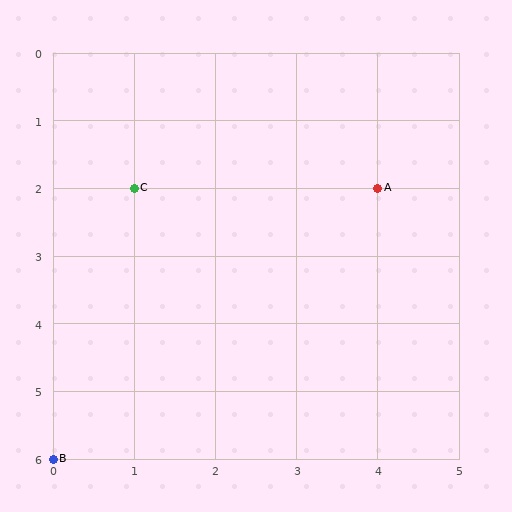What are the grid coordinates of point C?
Point C is at grid coordinates (1, 2).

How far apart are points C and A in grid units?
Points C and A are 3 columns apart.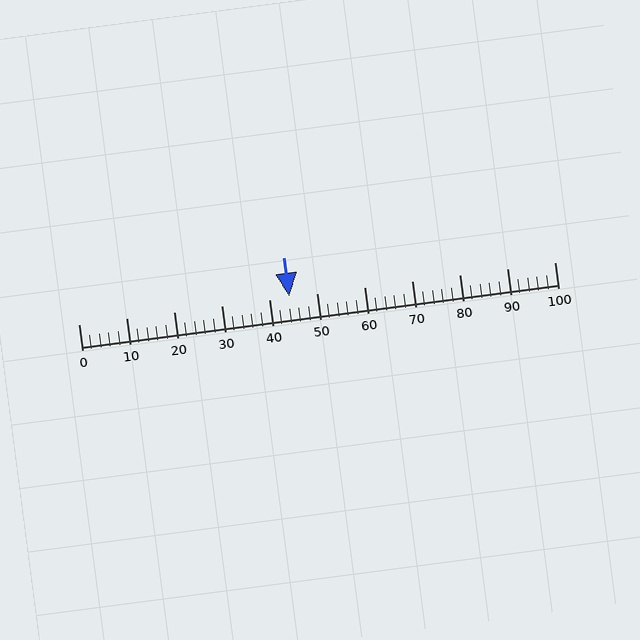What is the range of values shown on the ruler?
The ruler shows values from 0 to 100.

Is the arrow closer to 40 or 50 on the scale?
The arrow is closer to 40.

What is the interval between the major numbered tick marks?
The major tick marks are spaced 10 units apart.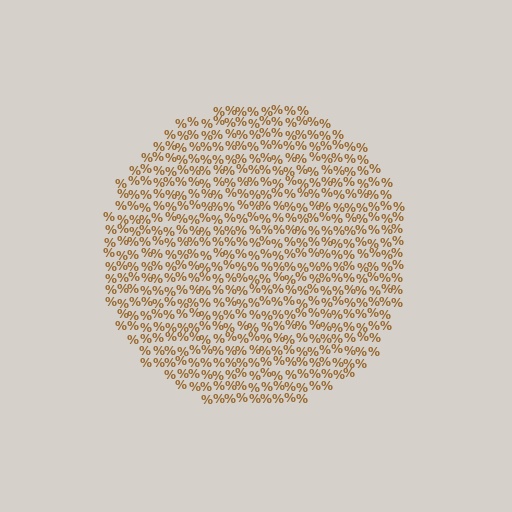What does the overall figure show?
The overall figure shows a circle.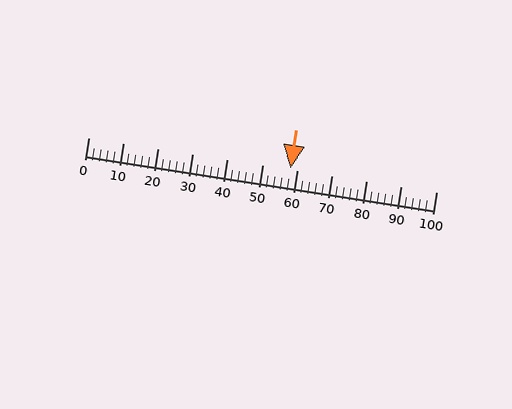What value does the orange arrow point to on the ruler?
The orange arrow points to approximately 58.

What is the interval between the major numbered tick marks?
The major tick marks are spaced 10 units apart.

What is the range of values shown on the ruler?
The ruler shows values from 0 to 100.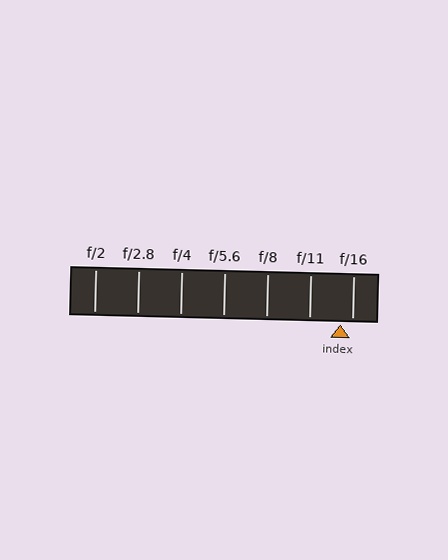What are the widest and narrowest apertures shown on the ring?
The widest aperture shown is f/2 and the narrowest is f/16.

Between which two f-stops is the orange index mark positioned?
The index mark is between f/11 and f/16.